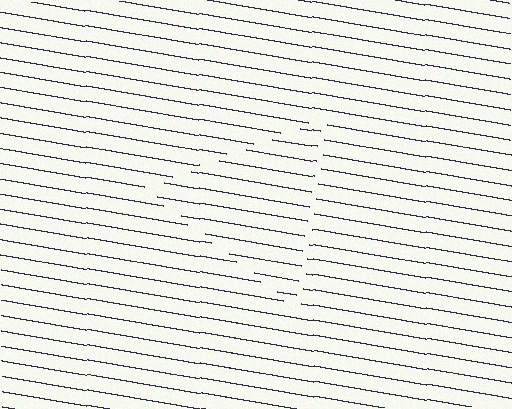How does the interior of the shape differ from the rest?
The interior of the shape contains the same grating, shifted by half a period — the contour is defined by the phase discontinuity where line-ends from the inner and outer gratings abut.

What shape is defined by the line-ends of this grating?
An illusory triangle. The interior of the shape contains the same grating, shifted by half a period — the contour is defined by the phase discontinuity where line-ends from the inner and outer gratings abut.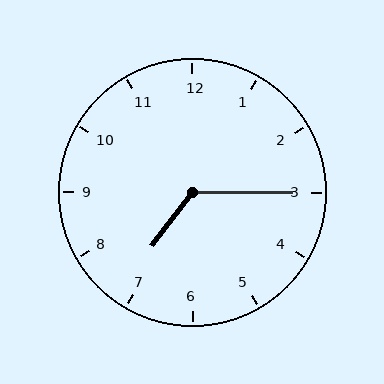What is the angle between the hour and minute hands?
Approximately 128 degrees.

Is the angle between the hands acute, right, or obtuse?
It is obtuse.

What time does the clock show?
7:15.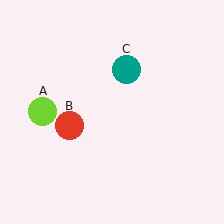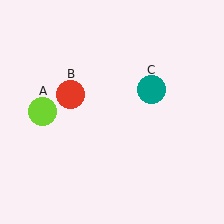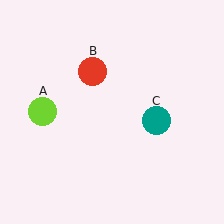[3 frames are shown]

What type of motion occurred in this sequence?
The red circle (object B), teal circle (object C) rotated clockwise around the center of the scene.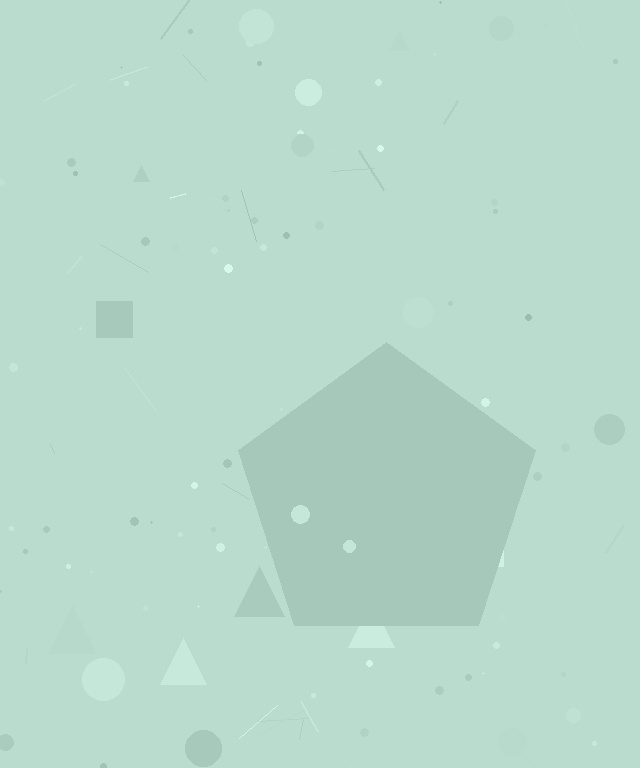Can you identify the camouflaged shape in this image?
The camouflaged shape is a pentagon.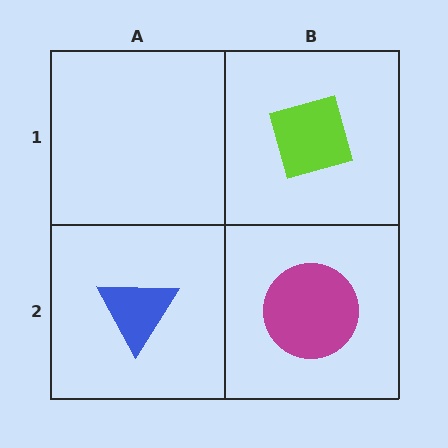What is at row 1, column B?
A lime diamond.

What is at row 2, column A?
A blue triangle.